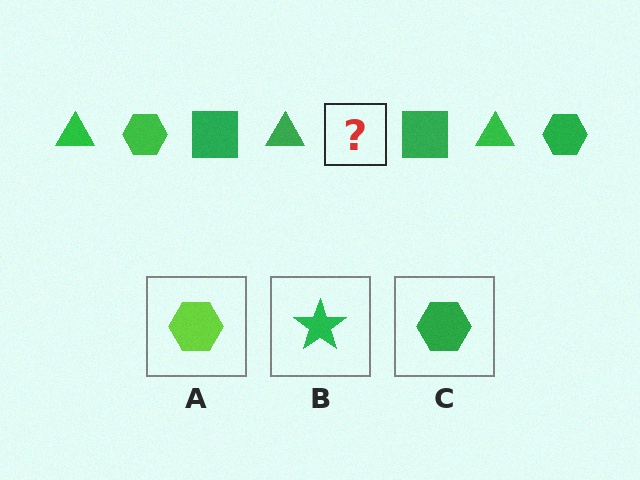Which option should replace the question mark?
Option C.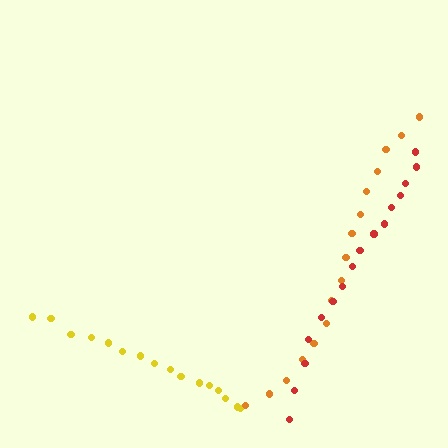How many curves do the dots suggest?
There are 3 distinct paths.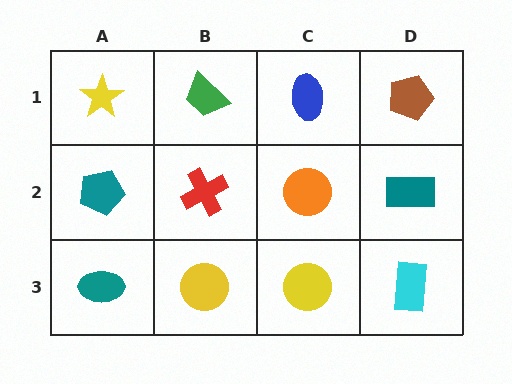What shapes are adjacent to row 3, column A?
A teal pentagon (row 2, column A), a yellow circle (row 3, column B).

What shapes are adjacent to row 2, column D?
A brown pentagon (row 1, column D), a cyan rectangle (row 3, column D), an orange circle (row 2, column C).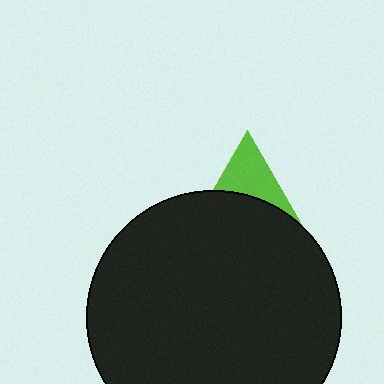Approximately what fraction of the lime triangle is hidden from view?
Roughly 64% of the lime triangle is hidden behind the black circle.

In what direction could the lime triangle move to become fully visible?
The lime triangle could move up. That would shift it out from behind the black circle entirely.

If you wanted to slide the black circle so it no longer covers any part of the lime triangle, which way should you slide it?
Slide it down — that is the most direct way to separate the two shapes.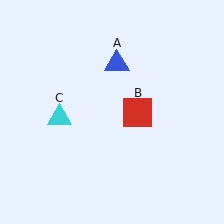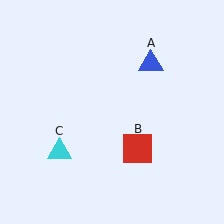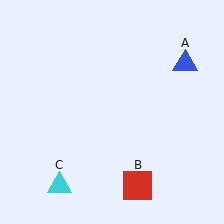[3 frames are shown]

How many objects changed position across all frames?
3 objects changed position: blue triangle (object A), red square (object B), cyan triangle (object C).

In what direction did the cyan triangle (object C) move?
The cyan triangle (object C) moved down.